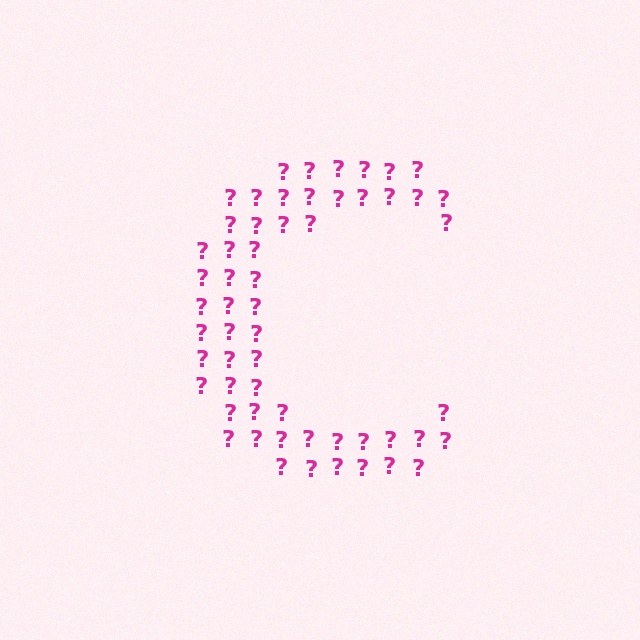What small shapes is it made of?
It is made of small question marks.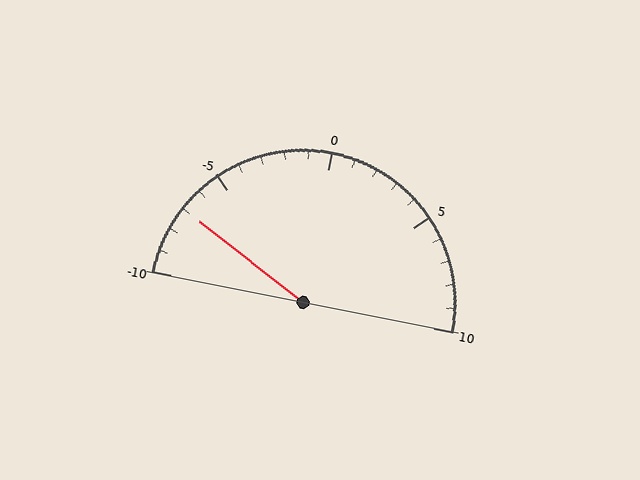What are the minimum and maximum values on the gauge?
The gauge ranges from -10 to 10.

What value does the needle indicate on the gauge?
The needle indicates approximately -7.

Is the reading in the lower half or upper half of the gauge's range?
The reading is in the lower half of the range (-10 to 10).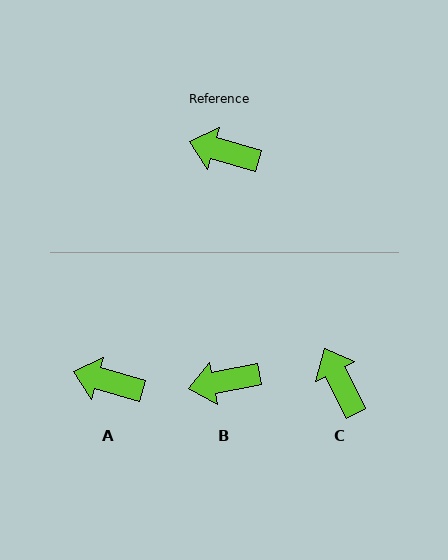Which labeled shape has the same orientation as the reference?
A.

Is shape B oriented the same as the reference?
No, it is off by about 27 degrees.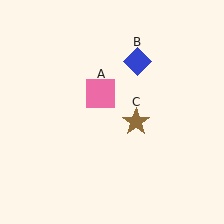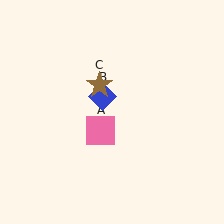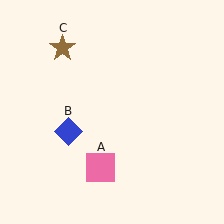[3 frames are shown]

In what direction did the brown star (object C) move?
The brown star (object C) moved up and to the left.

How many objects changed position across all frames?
3 objects changed position: pink square (object A), blue diamond (object B), brown star (object C).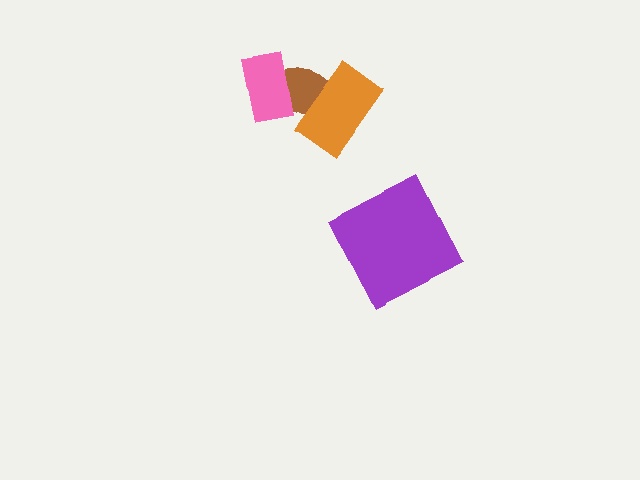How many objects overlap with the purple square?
0 objects overlap with the purple square.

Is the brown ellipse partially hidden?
Yes, it is partially covered by another shape.